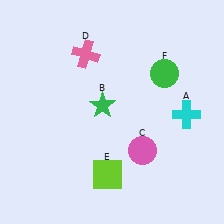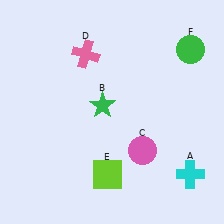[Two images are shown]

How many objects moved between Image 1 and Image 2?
2 objects moved between the two images.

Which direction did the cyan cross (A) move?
The cyan cross (A) moved down.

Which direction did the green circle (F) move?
The green circle (F) moved right.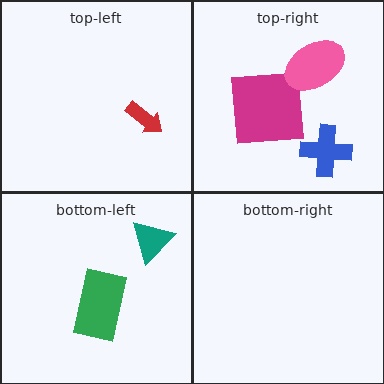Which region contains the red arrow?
The top-left region.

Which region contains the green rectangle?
The bottom-left region.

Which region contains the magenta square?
The top-right region.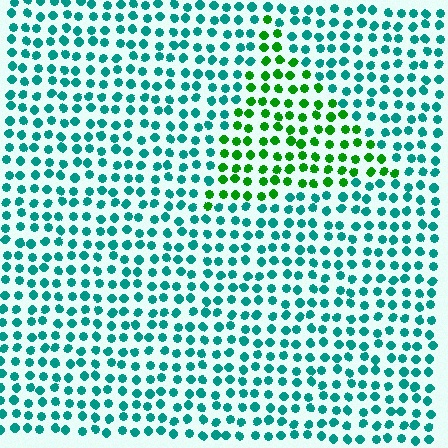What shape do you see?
I see a triangle.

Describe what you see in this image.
The image is filled with small teal elements in a uniform arrangement. A triangle-shaped region is visible where the elements are tinted to a slightly different hue, forming a subtle color boundary.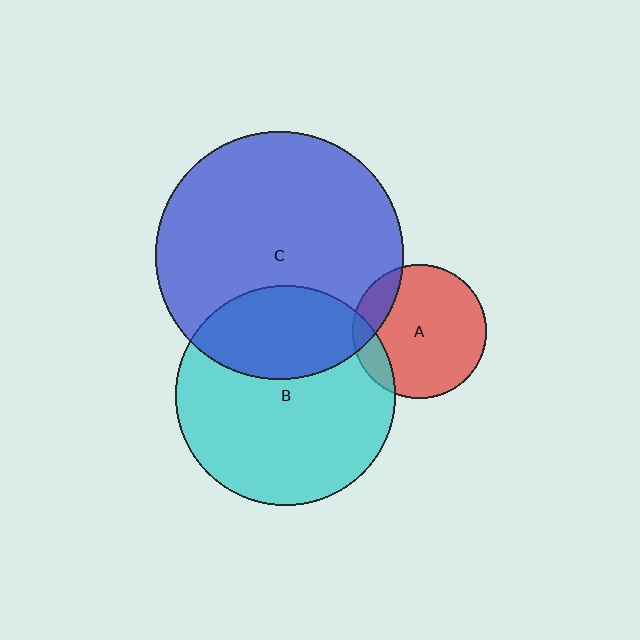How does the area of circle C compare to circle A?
Approximately 3.4 times.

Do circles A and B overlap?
Yes.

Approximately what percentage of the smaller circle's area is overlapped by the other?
Approximately 15%.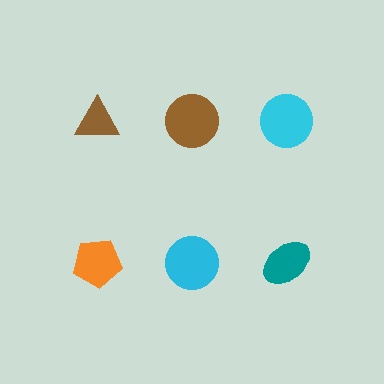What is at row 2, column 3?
A teal ellipse.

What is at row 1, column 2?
A brown circle.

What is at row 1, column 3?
A cyan circle.